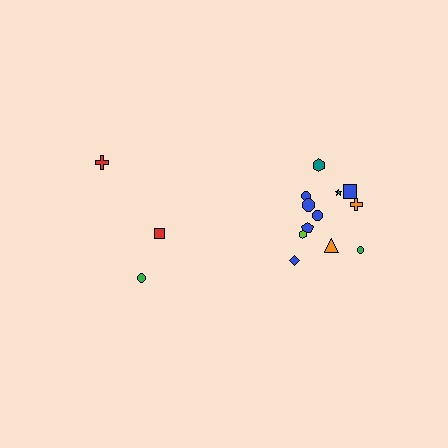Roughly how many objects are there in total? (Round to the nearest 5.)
Roughly 15 objects in total.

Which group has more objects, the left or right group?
The right group.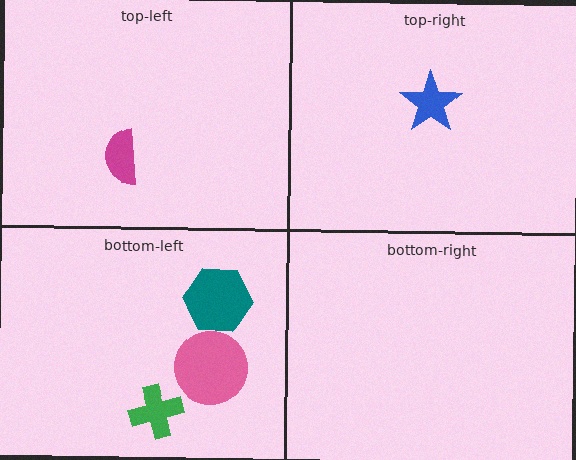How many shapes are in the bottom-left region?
3.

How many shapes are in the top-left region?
1.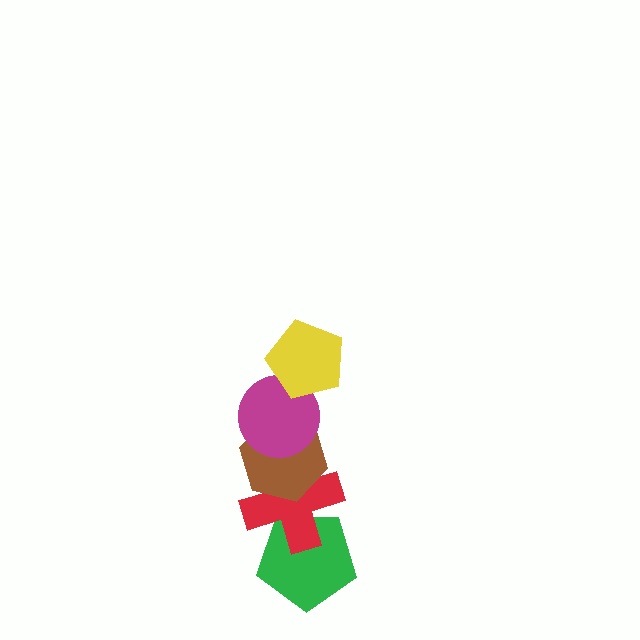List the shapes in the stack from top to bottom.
From top to bottom: the yellow pentagon, the magenta circle, the brown hexagon, the red cross, the green pentagon.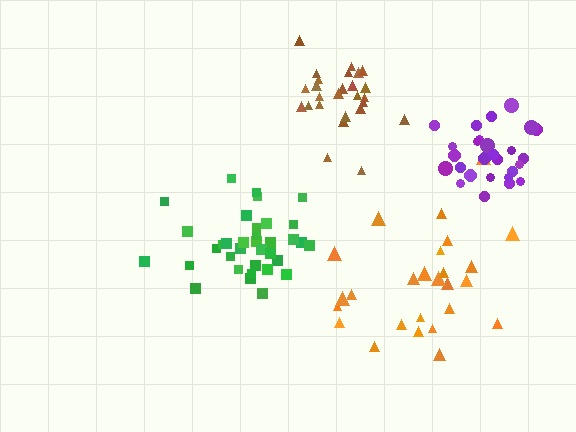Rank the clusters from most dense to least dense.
purple, brown, green, orange.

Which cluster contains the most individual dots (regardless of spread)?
Green (35).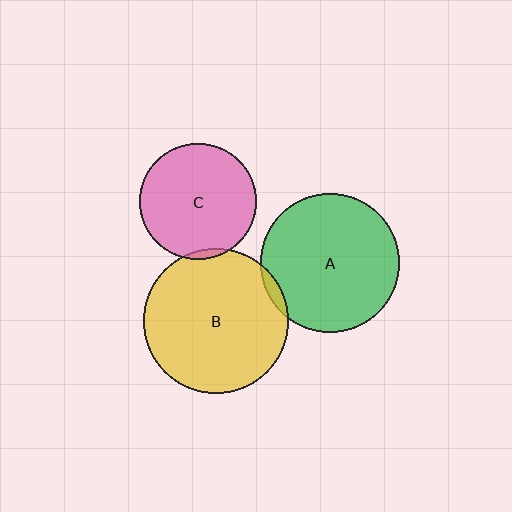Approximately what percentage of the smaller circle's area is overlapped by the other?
Approximately 5%.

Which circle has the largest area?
Circle B (yellow).